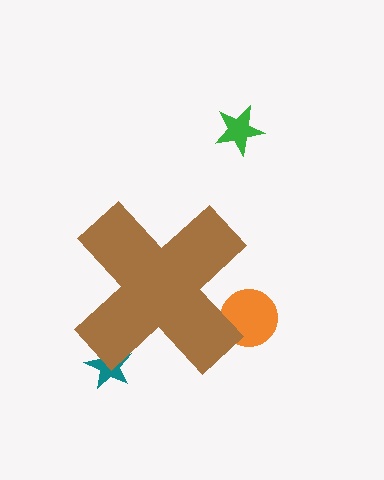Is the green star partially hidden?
No, the green star is fully visible.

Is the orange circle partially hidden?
Yes, the orange circle is partially hidden behind the brown cross.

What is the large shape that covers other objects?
A brown cross.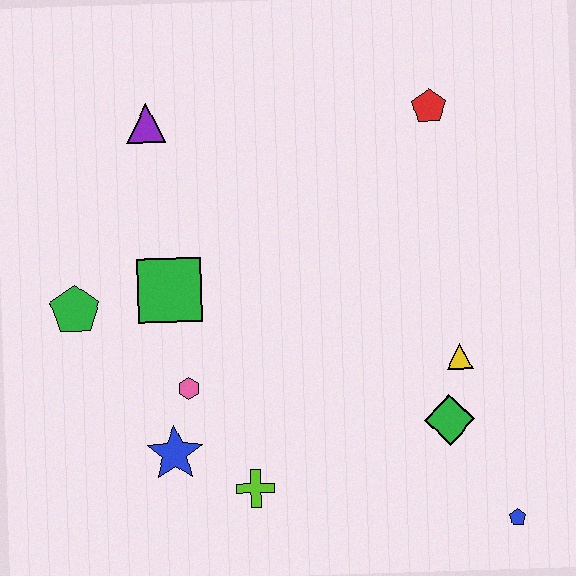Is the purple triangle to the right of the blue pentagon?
No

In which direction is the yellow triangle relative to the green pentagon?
The yellow triangle is to the right of the green pentagon.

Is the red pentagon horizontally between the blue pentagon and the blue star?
Yes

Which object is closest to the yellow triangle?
The green diamond is closest to the yellow triangle.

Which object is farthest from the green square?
The blue pentagon is farthest from the green square.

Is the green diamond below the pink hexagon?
Yes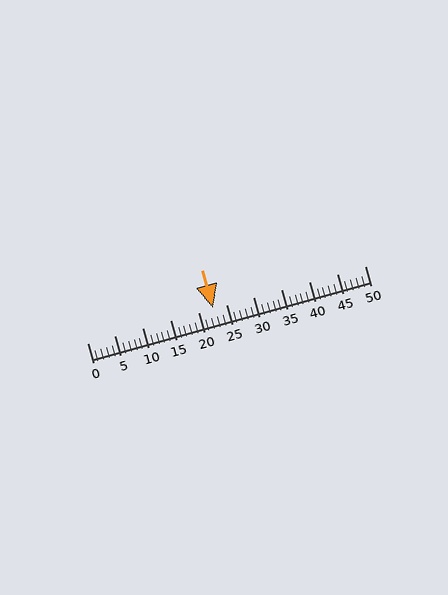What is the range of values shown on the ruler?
The ruler shows values from 0 to 50.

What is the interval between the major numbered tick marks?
The major tick marks are spaced 5 units apart.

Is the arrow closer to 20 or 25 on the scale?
The arrow is closer to 25.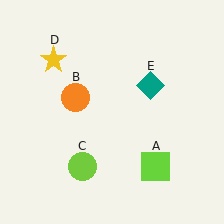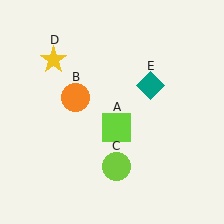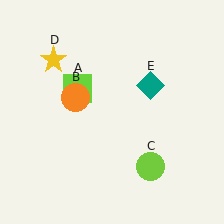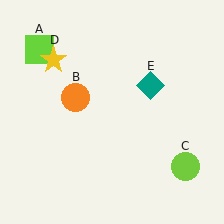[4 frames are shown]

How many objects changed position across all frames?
2 objects changed position: lime square (object A), lime circle (object C).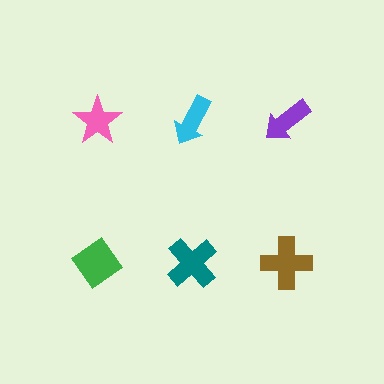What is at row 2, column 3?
A brown cross.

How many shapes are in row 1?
3 shapes.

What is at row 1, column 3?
A purple arrow.